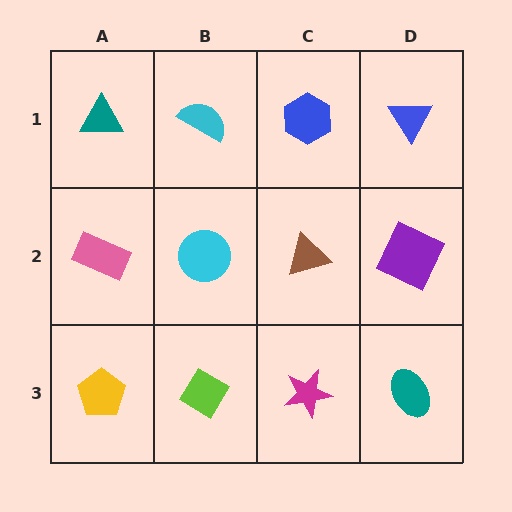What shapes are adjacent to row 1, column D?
A purple square (row 2, column D), a blue hexagon (row 1, column C).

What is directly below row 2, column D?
A teal ellipse.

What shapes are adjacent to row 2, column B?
A cyan semicircle (row 1, column B), a lime diamond (row 3, column B), a pink rectangle (row 2, column A), a brown triangle (row 2, column C).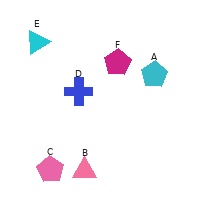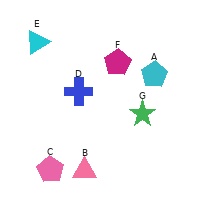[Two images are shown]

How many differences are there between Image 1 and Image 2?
There is 1 difference between the two images.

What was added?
A green star (G) was added in Image 2.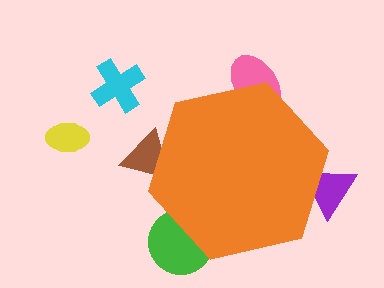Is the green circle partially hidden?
Yes, the green circle is partially hidden behind the orange hexagon.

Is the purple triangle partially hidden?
Yes, the purple triangle is partially hidden behind the orange hexagon.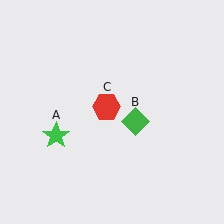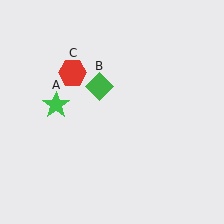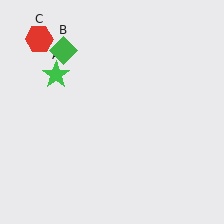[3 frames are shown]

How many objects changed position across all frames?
3 objects changed position: green star (object A), green diamond (object B), red hexagon (object C).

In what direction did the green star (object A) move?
The green star (object A) moved up.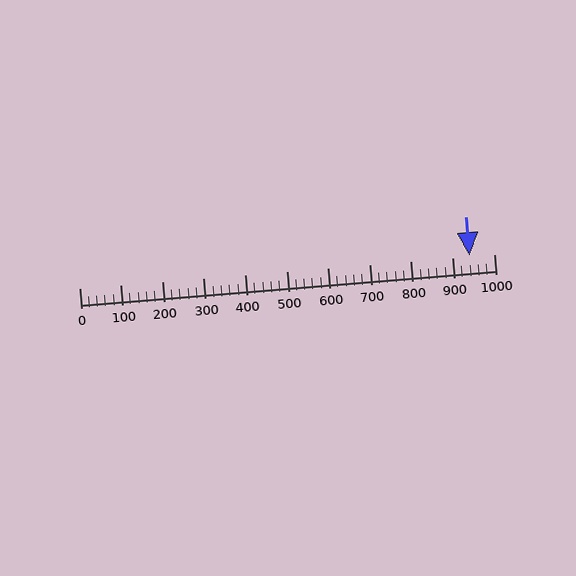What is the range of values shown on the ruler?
The ruler shows values from 0 to 1000.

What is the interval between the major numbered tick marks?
The major tick marks are spaced 100 units apart.